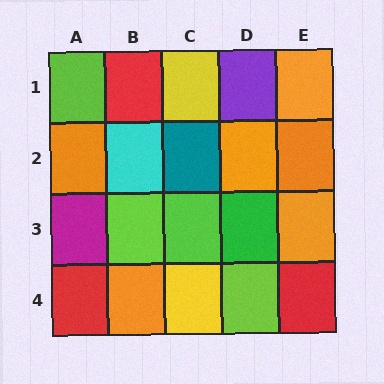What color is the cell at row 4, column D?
Lime.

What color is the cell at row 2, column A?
Orange.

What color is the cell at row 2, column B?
Cyan.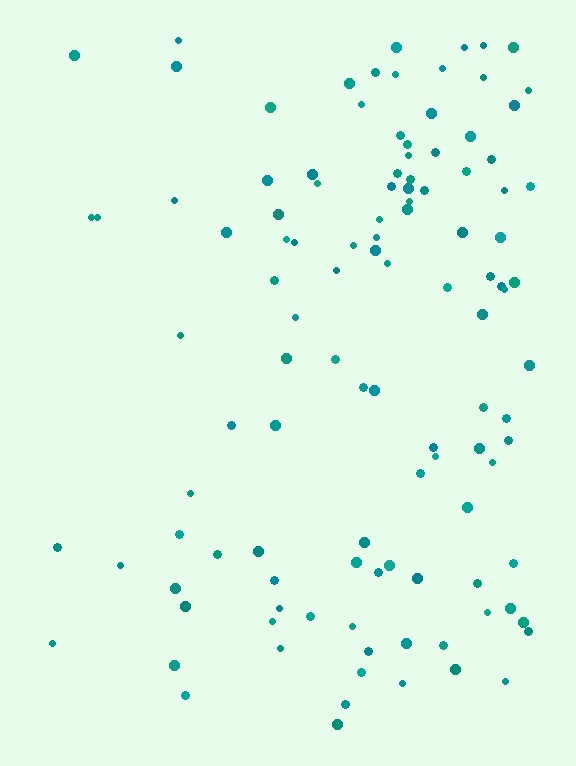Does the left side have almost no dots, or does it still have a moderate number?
Still a moderate number, just noticeably fewer than the right.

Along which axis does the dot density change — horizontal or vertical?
Horizontal.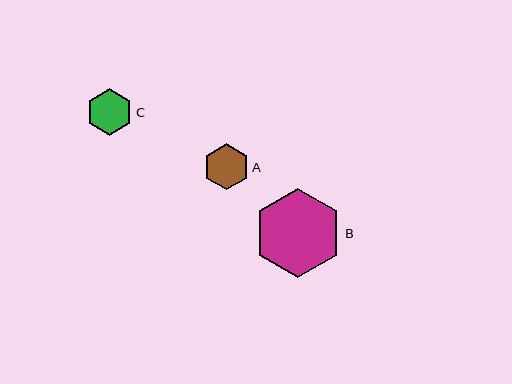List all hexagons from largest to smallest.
From largest to smallest: B, A, C.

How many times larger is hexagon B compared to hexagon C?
Hexagon B is approximately 1.9 times the size of hexagon C.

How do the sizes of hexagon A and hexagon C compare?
Hexagon A and hexagon C are approximately the same size.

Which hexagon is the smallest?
Hexagon C is the smallest with a size of approximately 46 pixels.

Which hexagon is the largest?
Hexagon B is the largest with a size of approximately 89 pixels.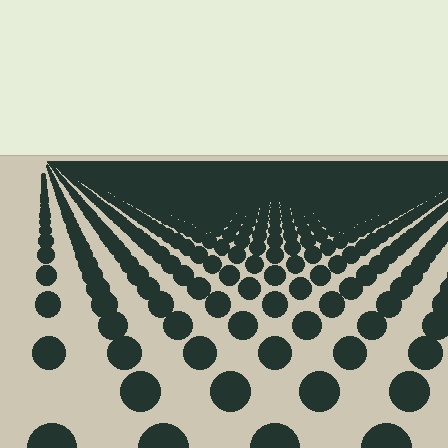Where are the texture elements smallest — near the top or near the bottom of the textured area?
Near the top.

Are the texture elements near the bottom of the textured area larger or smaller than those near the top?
Larger. Near the bottom, elements are closer to the viewer and appear at a bigger on-screen size.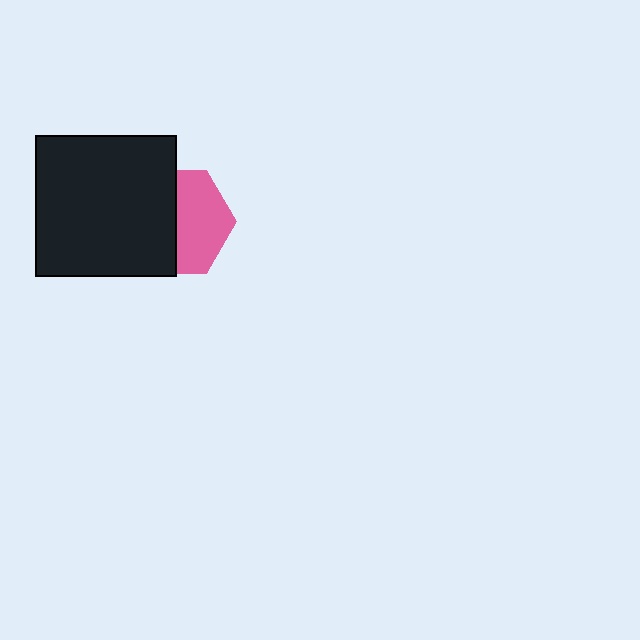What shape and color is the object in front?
The object in front is a black square.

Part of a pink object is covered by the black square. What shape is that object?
It is a hexagon.